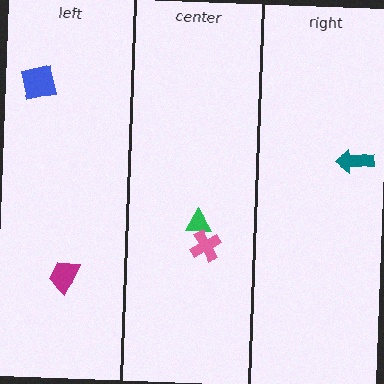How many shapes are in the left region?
2.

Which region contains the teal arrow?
The right region.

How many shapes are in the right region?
1.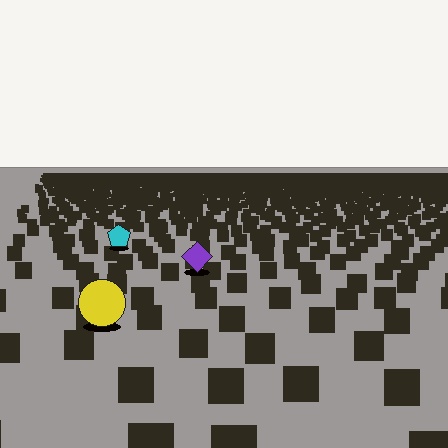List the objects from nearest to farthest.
From nearest to farthest: the yellow circle, the purple diamond, the cyan pentagon.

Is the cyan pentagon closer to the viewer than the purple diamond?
No. The purple diamond is closer — you can tell from the texture gradient: the ground texture is coarser near it.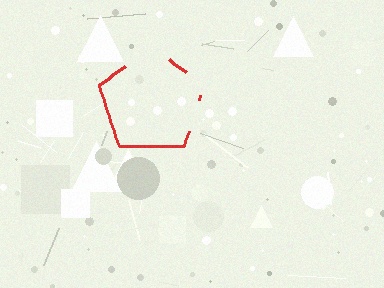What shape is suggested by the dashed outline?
The dashed outline suggests a pentagon.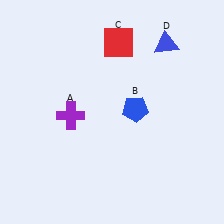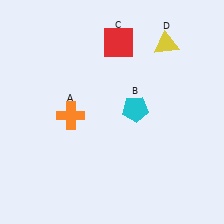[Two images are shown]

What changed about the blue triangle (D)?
In Image 1, D is blue. In Image 2, it changed to yellow.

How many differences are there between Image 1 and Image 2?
There are 3 differences between the two images.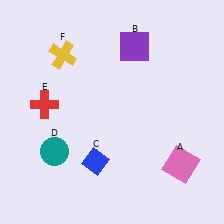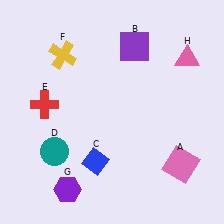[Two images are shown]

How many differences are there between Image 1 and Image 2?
There are 2 differences between the two images.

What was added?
A purple hexagon (G), a pink triangle (H) were added in Image 2.